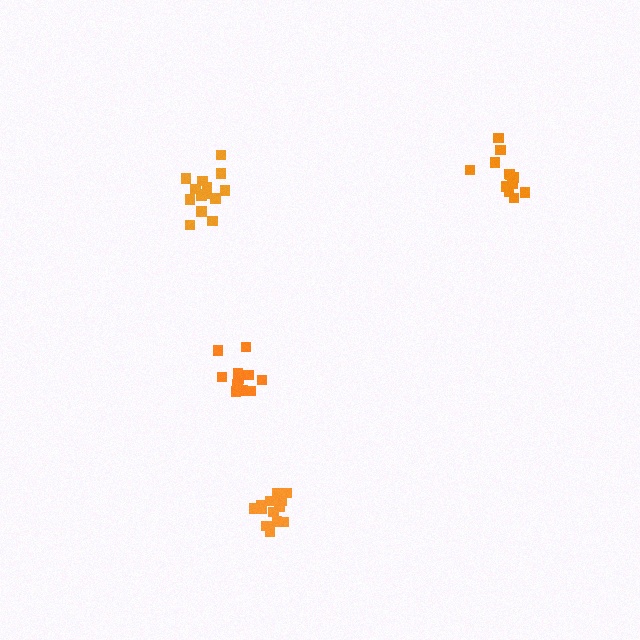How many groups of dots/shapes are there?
There are 4 groups.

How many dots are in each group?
Group 1: 13 dots, Group 2: 11 dots, Group 3: 14 dots, Group 4: 12 dots (50 total).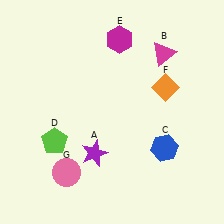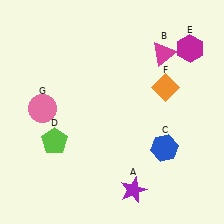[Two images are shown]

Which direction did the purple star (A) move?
The purple star (A) moved right.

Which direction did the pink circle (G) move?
The pink circle (G) moved up.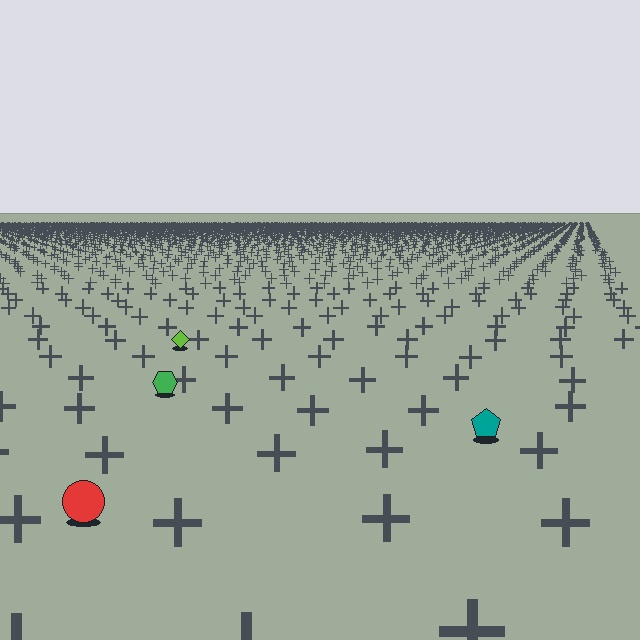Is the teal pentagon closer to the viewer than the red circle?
No. The red circle is closer — you can tell from the texture gradient: the ground texture is coarser near it.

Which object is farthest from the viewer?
The lime diamond is farthest from the viewer. It appears smaller and the ground texture around it is denser.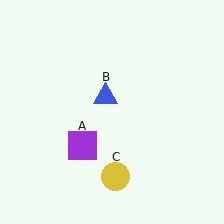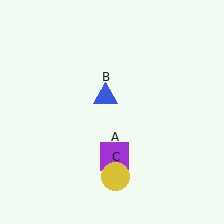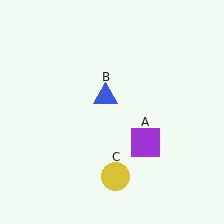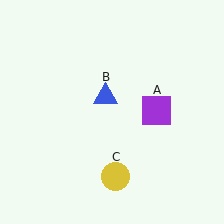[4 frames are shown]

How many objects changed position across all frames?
1 object changed position: purple square (object A).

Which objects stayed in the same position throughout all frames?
Blue triangle (object B) and yellow circle (object C) remained stationary.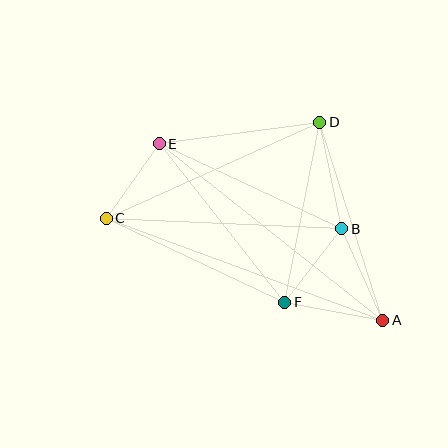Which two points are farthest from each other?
Points A and C are farthest from each other.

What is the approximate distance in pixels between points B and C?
The distance between B and C is approximately 236 pixels.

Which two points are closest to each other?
Points C and E are closest to each other.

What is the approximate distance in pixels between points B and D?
The distance between B and D is approximately 109 pixels.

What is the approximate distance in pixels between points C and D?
The distance between C and D is approximately 235 pixels.